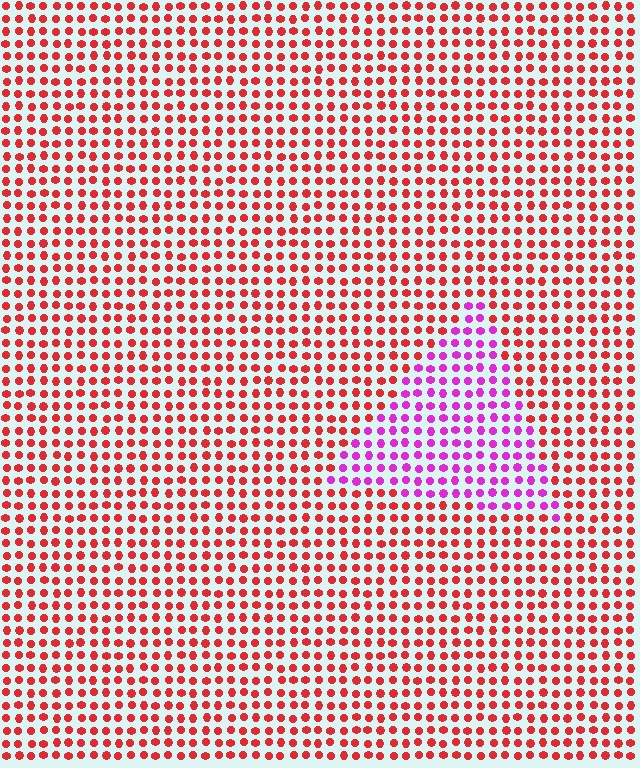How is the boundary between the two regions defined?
The boundary is defined purely by a slight shift in hue (about 54 degrees). Spacing, size, and orientation are identical on both sides.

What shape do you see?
I see a triangle.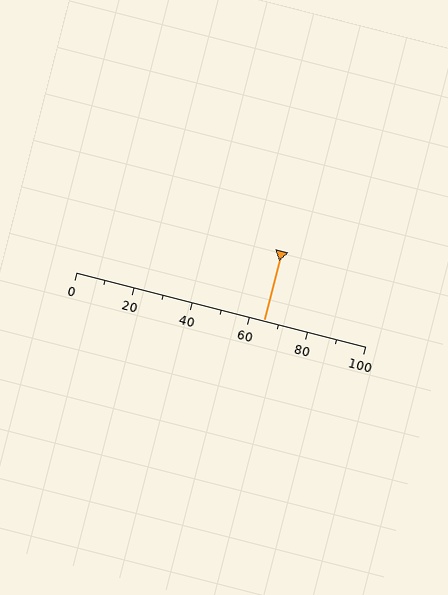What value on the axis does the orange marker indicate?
The marker indicates approximately 65.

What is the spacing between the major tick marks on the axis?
The major ticks are spaced 20 apart.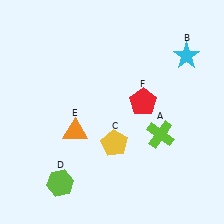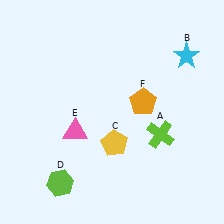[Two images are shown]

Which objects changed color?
E changed from orange to pink. F changed from red to orange.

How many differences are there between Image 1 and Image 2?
There are 2 differences between the two images.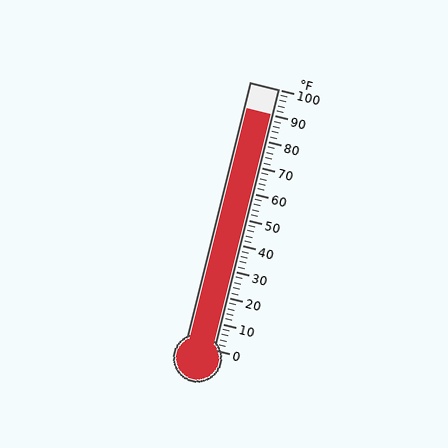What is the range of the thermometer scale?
The thermometer scale ranges from 0°F to 100°F.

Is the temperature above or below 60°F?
The temperature is above 60°F.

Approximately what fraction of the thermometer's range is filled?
The thermometer is filled to approximately 90% of its range.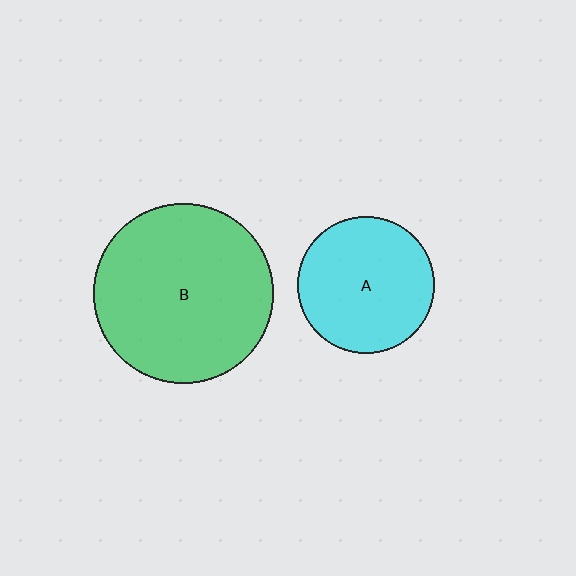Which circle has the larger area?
Circle B (green).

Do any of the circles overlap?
No, none of the circles overlap.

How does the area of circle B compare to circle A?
Approximately 1.7 times.